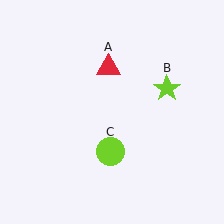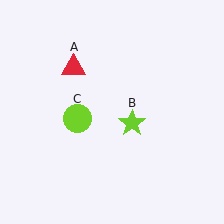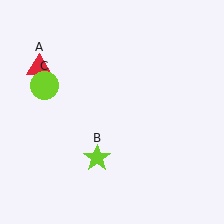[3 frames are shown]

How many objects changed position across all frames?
3 objects changed position: red triangle (object A), lime star (object B), lime circle (object C).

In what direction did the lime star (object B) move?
The lime star (object B) moved down and to the left.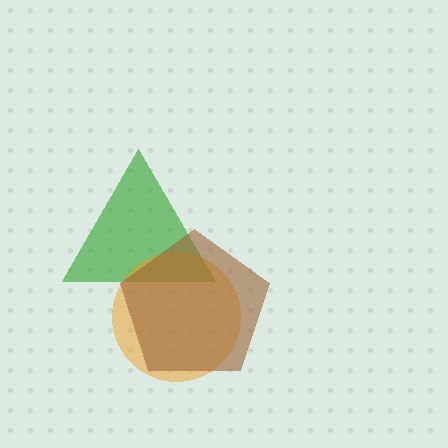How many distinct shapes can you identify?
There are 3 distinct shapes: a green triangle, an orange circle, a brown pentagon.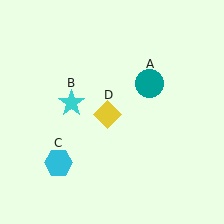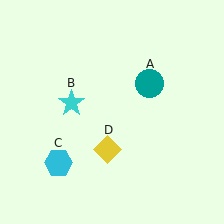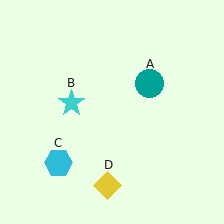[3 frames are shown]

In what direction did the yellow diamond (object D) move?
The yellow diamond (object D) moved down.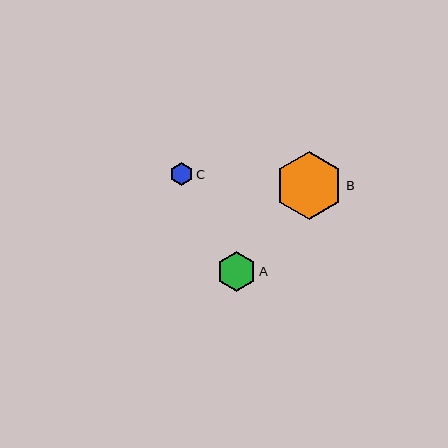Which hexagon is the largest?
Hexagon B is the largest with a size of approximately 68 pixels.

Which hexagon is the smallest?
Hexagon C is the smallest with a size of approximately 23 pixels.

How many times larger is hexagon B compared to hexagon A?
Hexagon B is approximately 1.7 times the size of hexagon A.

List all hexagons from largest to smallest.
From largest to smallest: B, A, C.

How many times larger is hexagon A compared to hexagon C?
Hexagon A is approximately 1.8 times the size of hexagon C.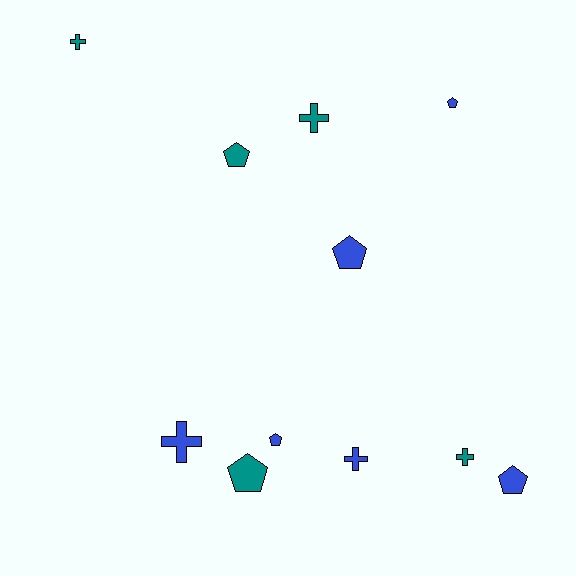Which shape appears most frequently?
Pentagon, with 6 objects.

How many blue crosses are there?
There are 2 blue crosses.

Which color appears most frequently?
Blue, with 6 objects.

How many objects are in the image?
There are 11 objects.